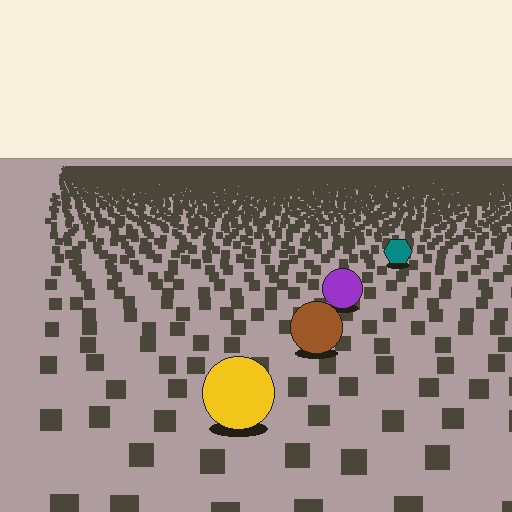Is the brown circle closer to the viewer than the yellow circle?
No. The yellow circle is closer — you can tell from the texture gradient: the ground texture is coarser near it.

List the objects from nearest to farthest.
From nearest to farthest: the yellow circle, the brown circle, the purple circle, the teal hexagon.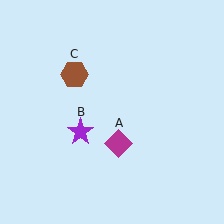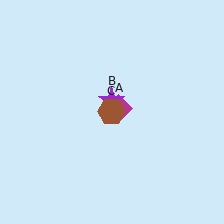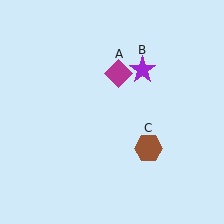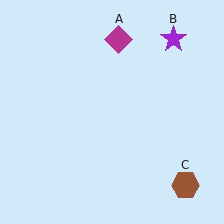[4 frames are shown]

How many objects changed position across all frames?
3 objects changed position: magenta diamond (object A), purple star (object B), brown hexagon (object C).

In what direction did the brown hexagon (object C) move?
The brown hexagon (object C) moved down and to the right.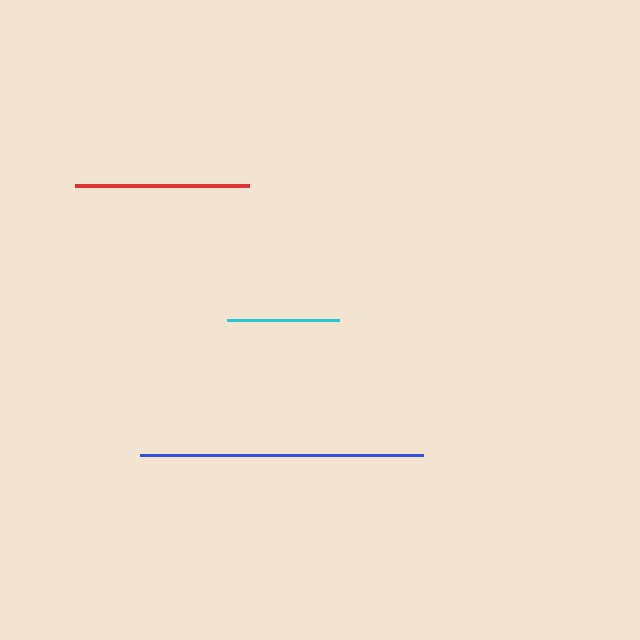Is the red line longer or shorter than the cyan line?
The red line is longer than the cyan line.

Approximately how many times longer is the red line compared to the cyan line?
The red line is approximately 1.6 times the length of the cyan line.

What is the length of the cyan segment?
The cyan segment is approximately 112 pixels long.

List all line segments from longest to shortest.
From longest to shortest: blue, red, cyan.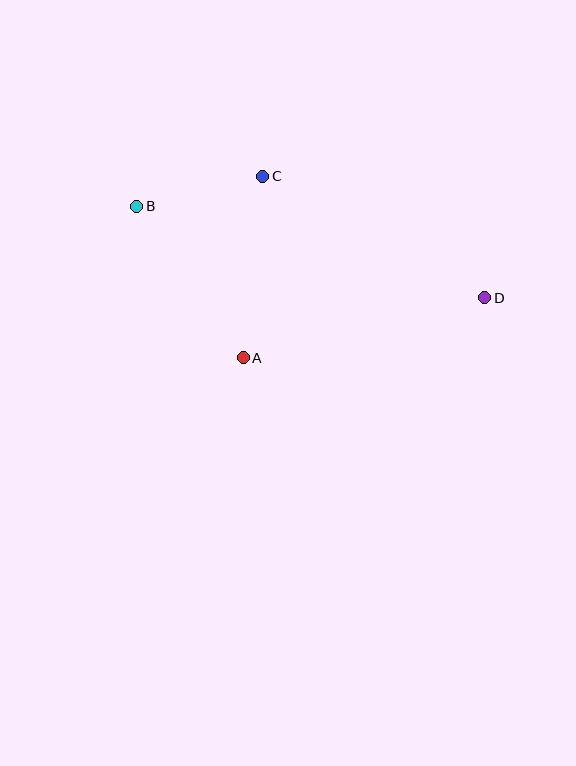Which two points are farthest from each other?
Points B and D are farthest from each other.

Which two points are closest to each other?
Points B and C are closest to each other.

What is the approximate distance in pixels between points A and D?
The distance between A and D is approximately 249 pixels.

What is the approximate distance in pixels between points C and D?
The distance between C and D is approximately 253 pixels.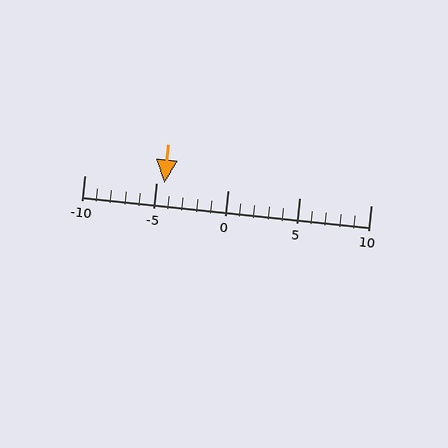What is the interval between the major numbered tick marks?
The major tick marks are spaced 5 units apart.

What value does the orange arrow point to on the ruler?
The orange arrow points to approximately -4.